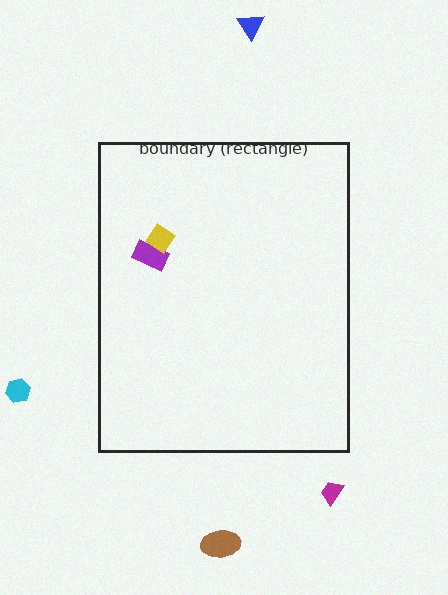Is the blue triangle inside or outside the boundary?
Outside.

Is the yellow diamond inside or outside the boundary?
Inside.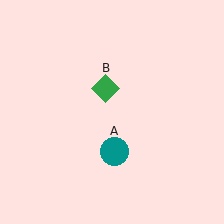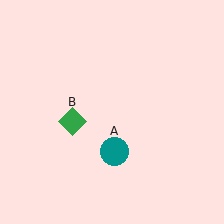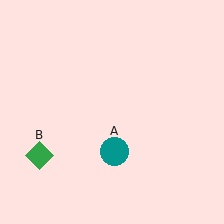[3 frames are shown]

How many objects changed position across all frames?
1 object changed position: green diamond (object B).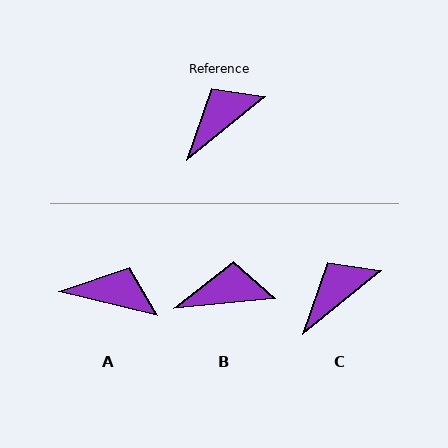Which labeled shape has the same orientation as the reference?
C.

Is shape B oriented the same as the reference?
No, it is off by about 33 degrees.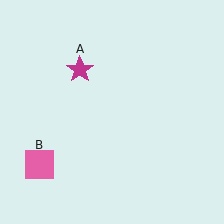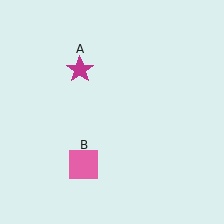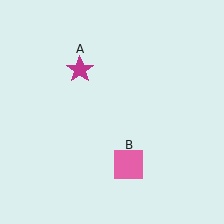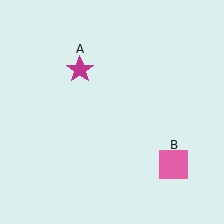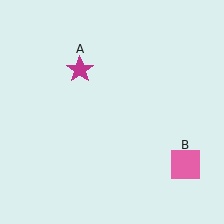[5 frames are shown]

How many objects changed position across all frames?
1 object changed position: pink square (object B).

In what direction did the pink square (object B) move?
The pink square (object B) moved right.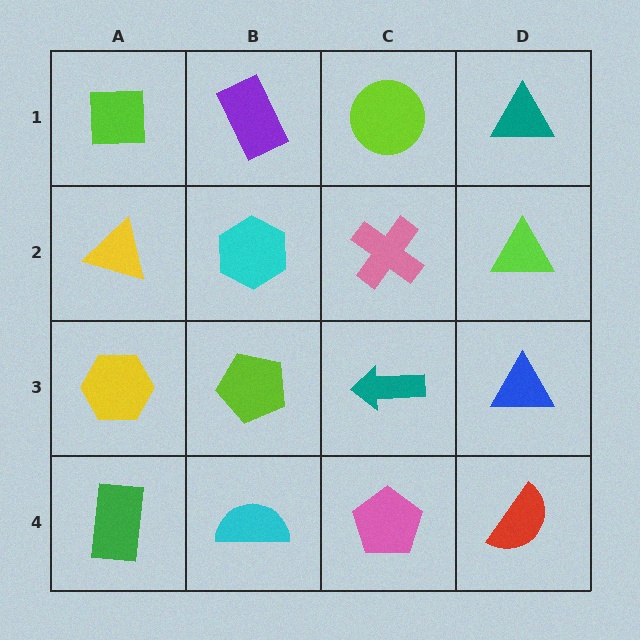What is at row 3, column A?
A yellow hexagon.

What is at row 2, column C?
A pink cross.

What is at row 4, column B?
A cyan semicircle.